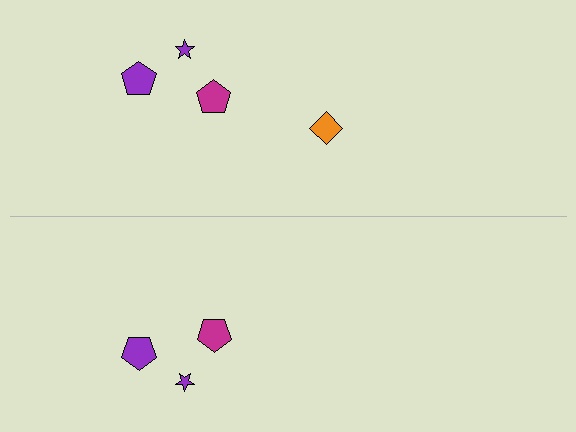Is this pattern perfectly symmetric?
No, the pattern is not perfectly symmetric. A orange diamond is missing from the bottom side.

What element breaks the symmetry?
A orange diamond is missing from the bottom side.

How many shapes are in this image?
There are 7 shapes in this image.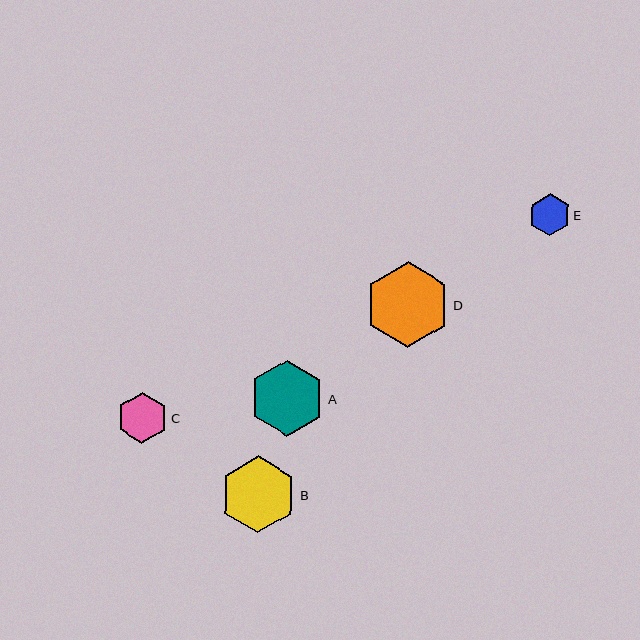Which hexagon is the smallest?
Hexagon E is the smallest with a size of approximately 41 pixels.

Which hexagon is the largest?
Hexagon D is the largest with a size of approximately 85 pixels.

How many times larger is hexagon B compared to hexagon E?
Hexagon B is approximately 1.8 times the size of hexagon E.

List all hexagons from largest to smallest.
From largest to smallest: D, B, A, C, E.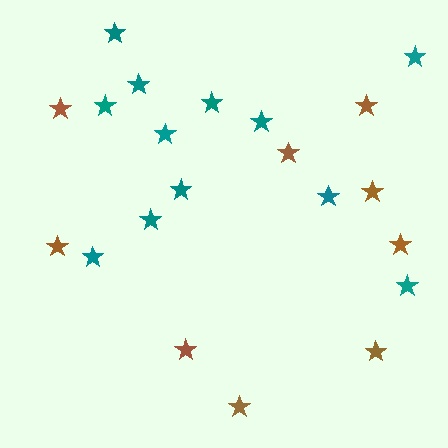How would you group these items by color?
There are 2 groups: one group of brown stars (9) and one group of teal stars (12).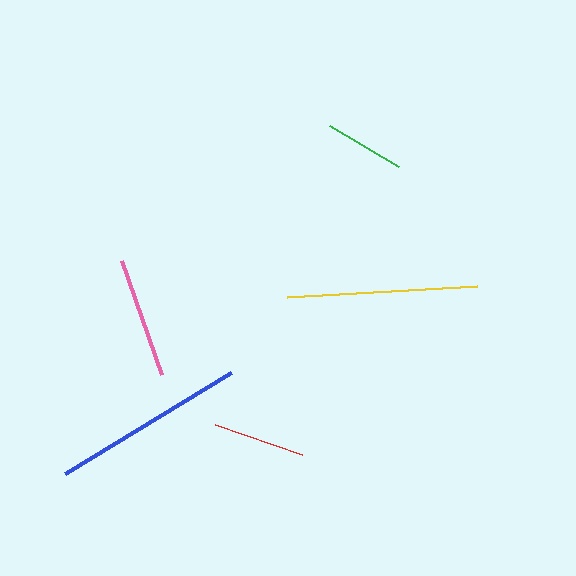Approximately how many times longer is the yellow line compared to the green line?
The yellow line is approximately 2.4 times the length of the green line.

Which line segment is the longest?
The blue line is the longest at approximately 194 pixels.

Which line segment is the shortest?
The green line is the shortest at approximately 81 pixels.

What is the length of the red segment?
The red segment is approximately 92 pixels long.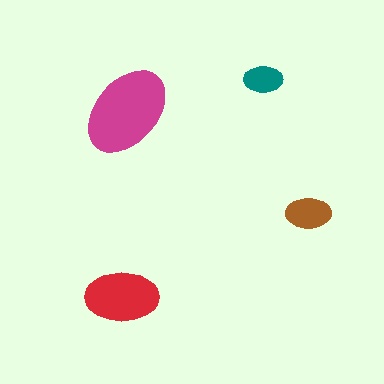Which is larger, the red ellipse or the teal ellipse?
The red one.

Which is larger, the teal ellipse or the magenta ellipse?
The magenta one.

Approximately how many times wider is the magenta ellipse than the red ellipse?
About 1.5 times wider.